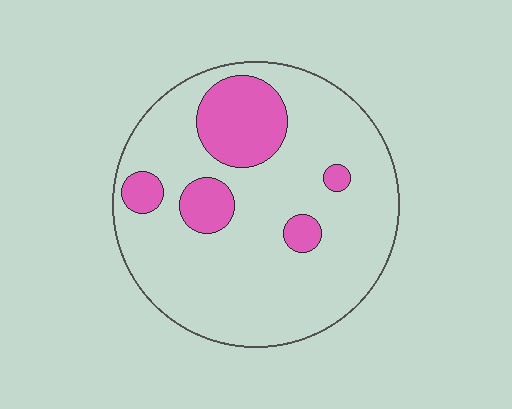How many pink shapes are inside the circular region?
5.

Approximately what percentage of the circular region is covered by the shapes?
Approximately 20%.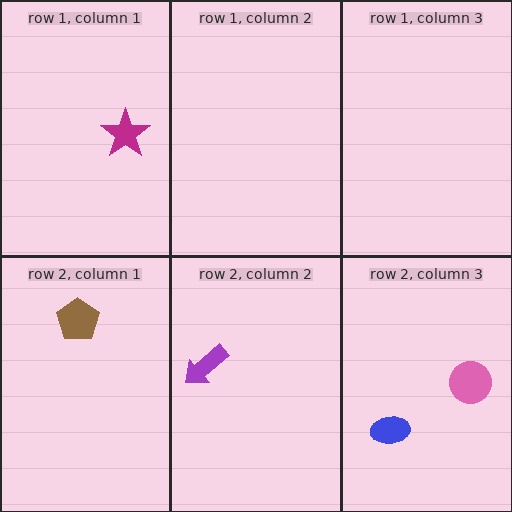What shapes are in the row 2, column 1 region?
The brown pentagon.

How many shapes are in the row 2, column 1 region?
1.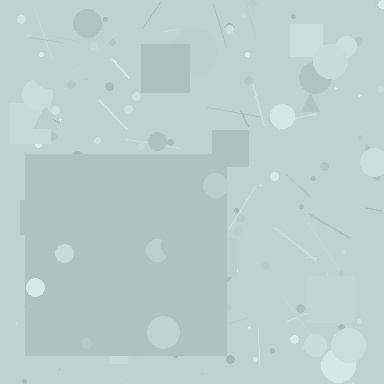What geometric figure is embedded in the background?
A square is embedded in the background.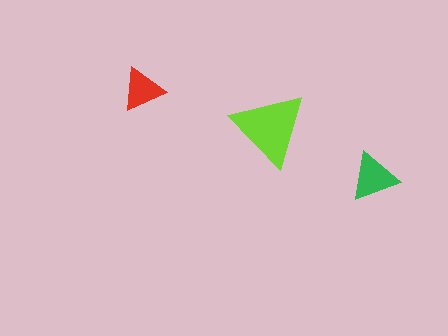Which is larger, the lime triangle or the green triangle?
The lime one.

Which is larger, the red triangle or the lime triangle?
The lime one.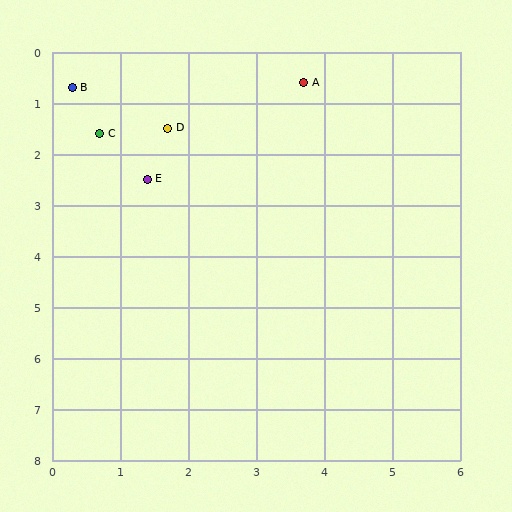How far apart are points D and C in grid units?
Points D and C are about 1.0 grid units apart.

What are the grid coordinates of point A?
Point A is at approximately (3.7, 0.6).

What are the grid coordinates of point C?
Point C is at approximately (0.7, 1.6).